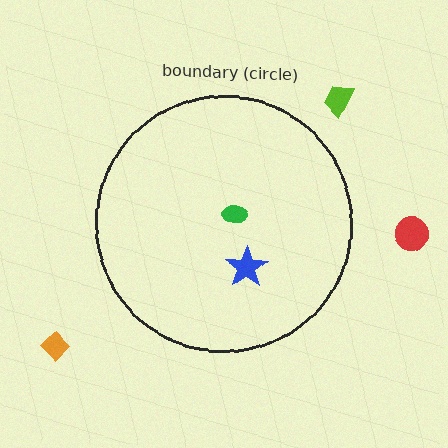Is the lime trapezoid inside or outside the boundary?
Outside.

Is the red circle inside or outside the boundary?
Outside.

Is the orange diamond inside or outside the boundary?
Outside.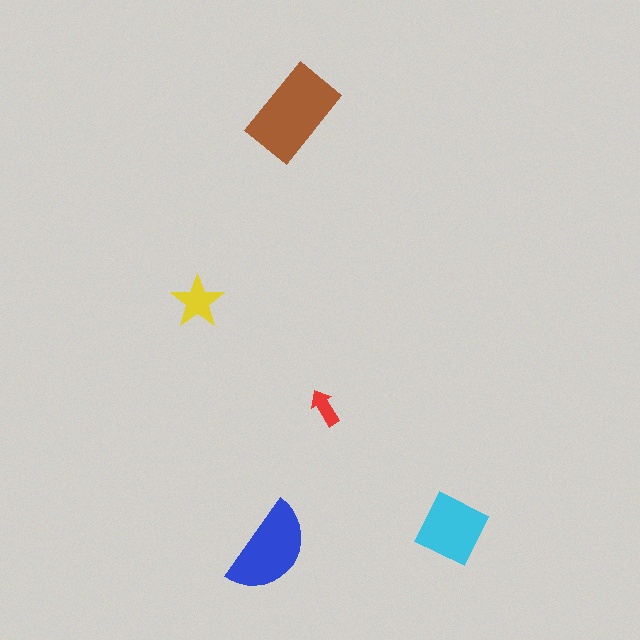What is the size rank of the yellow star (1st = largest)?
4th.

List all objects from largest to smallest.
The brown rectangle, the blue semicircle, the cyan square, the yellow star, the red arrow.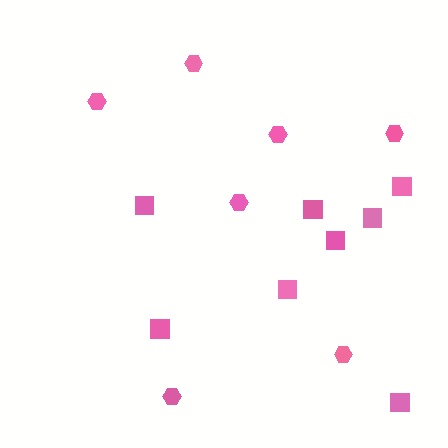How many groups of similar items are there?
There are 2 groups: one group of squares (8) and one group of hexagons (7).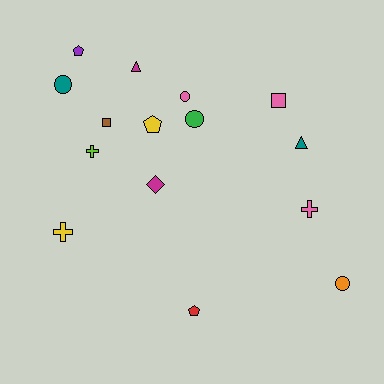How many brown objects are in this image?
There is 1 brown object.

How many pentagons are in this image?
There are 3 pentagons.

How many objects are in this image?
There are 15 objects.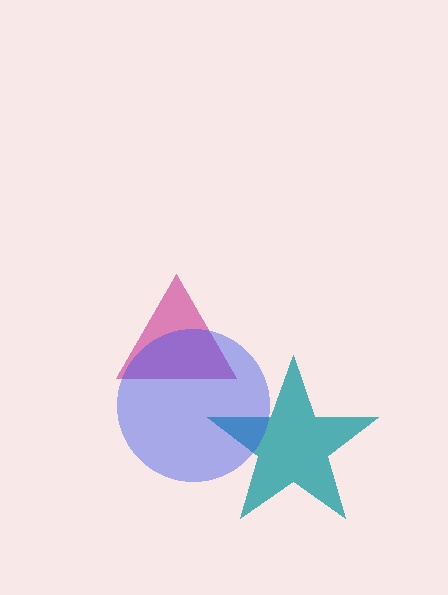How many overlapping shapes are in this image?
There are 3 overlapping shapes in the image.